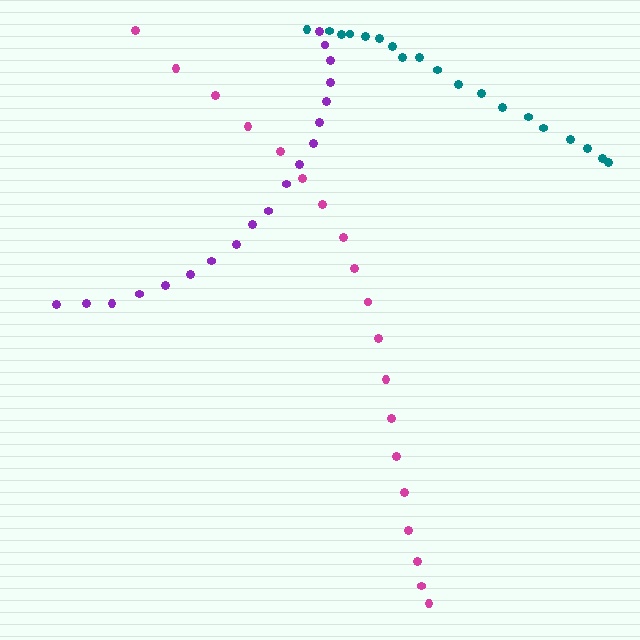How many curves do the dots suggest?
There are 3 distinct paths.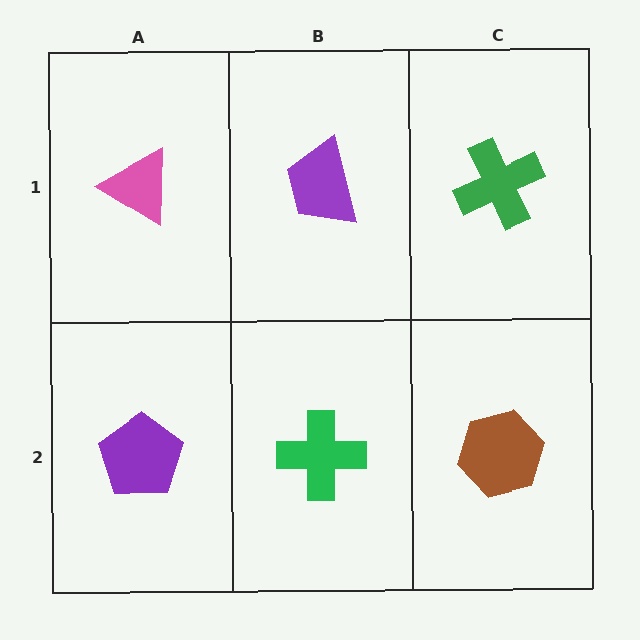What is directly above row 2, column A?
A pink triangle.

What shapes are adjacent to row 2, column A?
A pink triangle (row 1, column A), a green cross (row 2, column B).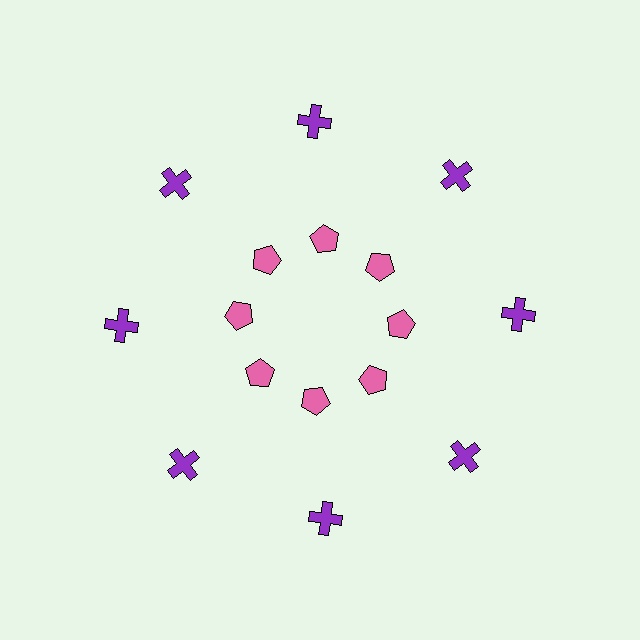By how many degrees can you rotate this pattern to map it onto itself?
The pattern maps onto itself every 45 degrees of rotation.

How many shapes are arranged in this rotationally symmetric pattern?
There are 16 shapes, arranged in 8 groups of 2.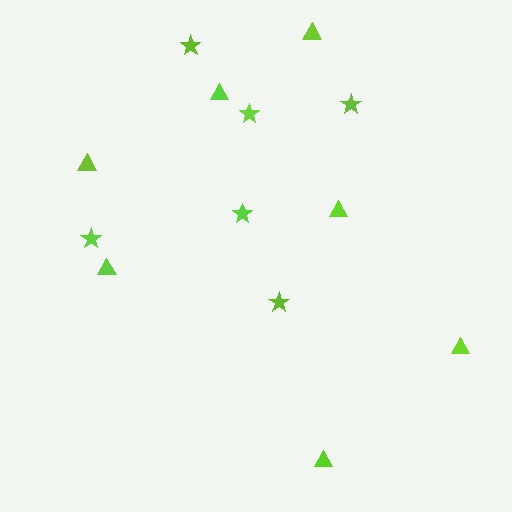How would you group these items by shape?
There are 2 groups: one group of stars (6) and one group of triangles (7).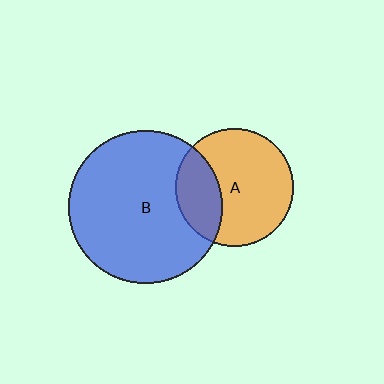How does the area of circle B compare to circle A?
Approximately 1.7 times.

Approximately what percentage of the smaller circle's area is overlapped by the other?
Approximately 30%.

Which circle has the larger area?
Circle B (blue).